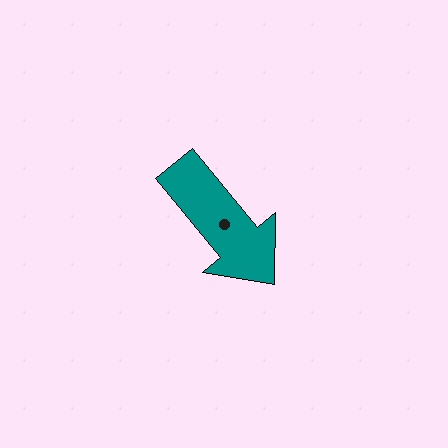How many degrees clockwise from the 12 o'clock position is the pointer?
Approximately 140 degrees.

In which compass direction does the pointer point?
Southeast.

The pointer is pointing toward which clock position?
Roughly 5 o'clock.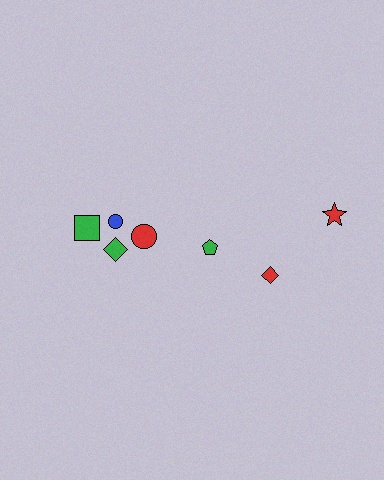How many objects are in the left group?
There are 5 objects.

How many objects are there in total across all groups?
There are 8 objects.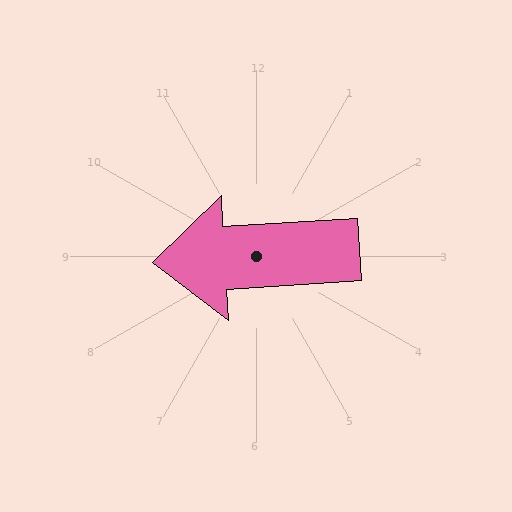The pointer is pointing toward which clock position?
Roughly 9 o'clock.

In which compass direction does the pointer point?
West.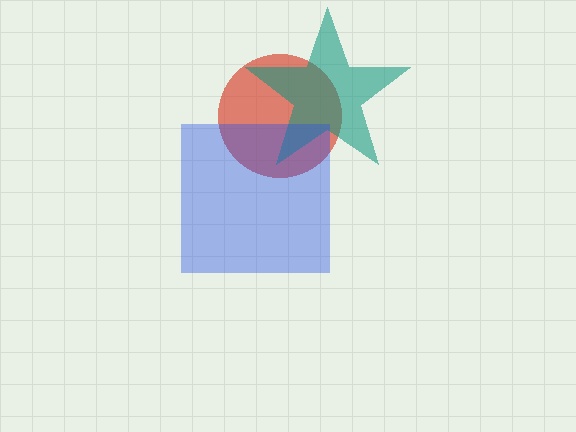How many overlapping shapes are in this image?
There are 3 overlapping shapes in the image.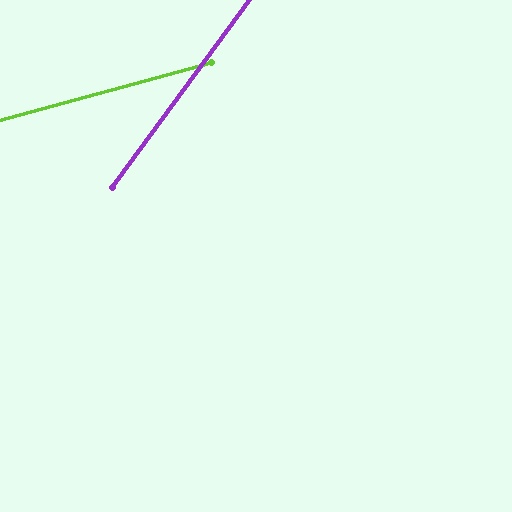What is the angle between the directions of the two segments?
Approximately 39 degrees.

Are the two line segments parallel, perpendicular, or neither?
Neither parallel nor perpendicular — they differ by about 39°.